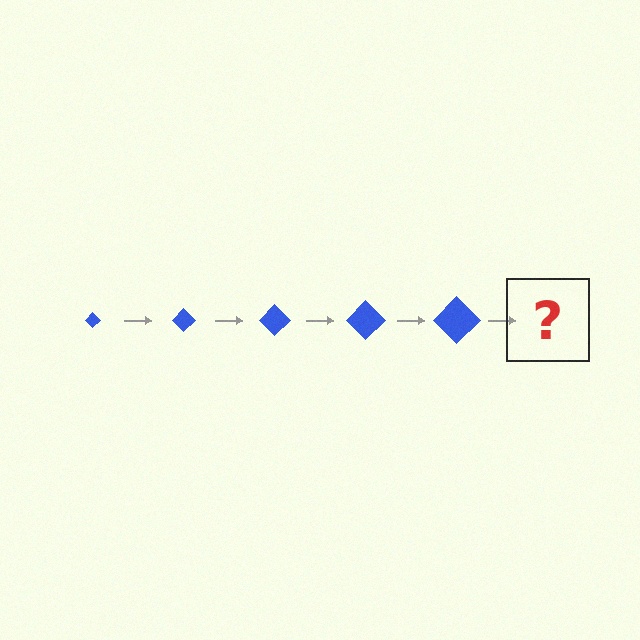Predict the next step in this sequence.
The next step is a blue diamond, larger than the previous one.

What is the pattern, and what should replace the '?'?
The pattern is that the diamond gets progressively larger each step. The '?' should be a blue diamond, larger than the previous one.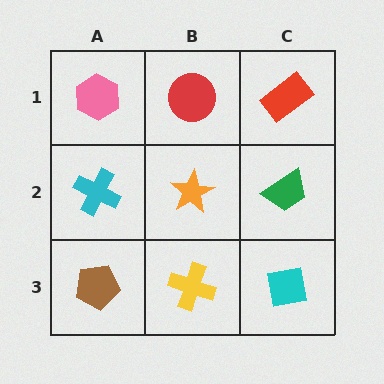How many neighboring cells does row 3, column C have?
2.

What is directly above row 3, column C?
A green trapezoid.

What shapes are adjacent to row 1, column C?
A green trapezoid (row 2, column C), a red circle (row 1, column B).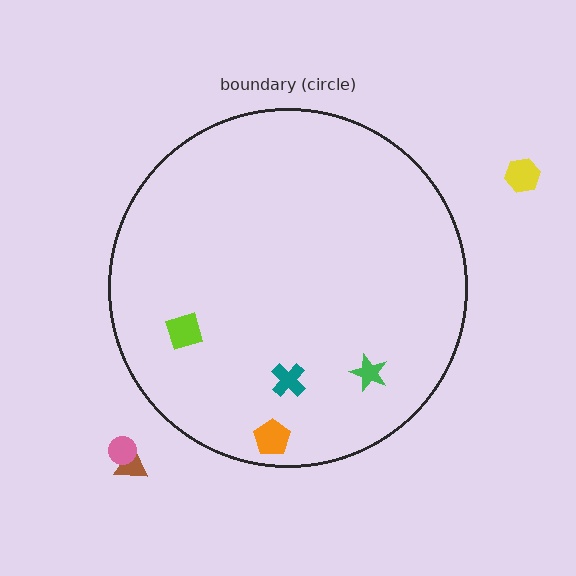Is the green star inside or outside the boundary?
Inside.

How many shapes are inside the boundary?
4 inside, 3 outside.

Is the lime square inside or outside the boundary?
Inside.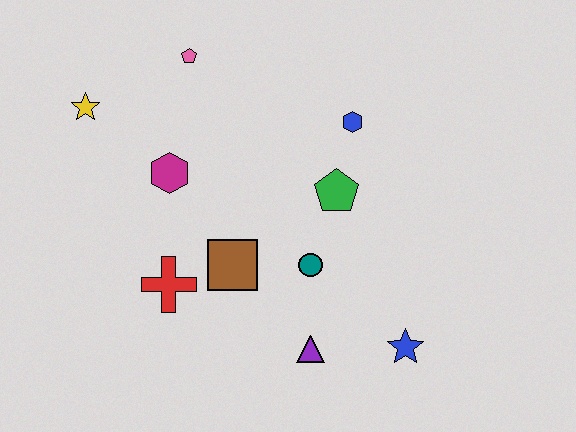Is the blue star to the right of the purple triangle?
Yes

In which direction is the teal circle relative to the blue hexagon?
The teal circle is below the blue hexagon.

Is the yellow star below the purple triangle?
No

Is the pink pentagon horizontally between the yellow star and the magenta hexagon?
No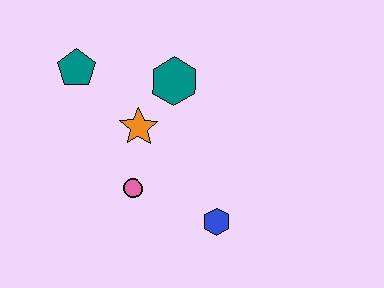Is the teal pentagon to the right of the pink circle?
No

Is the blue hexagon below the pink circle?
Yes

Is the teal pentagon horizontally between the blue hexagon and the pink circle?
No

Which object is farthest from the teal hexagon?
The blue hexagon is farthest from the teal hexagon.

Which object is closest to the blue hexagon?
The pink circle is closest to the blue hexagon.